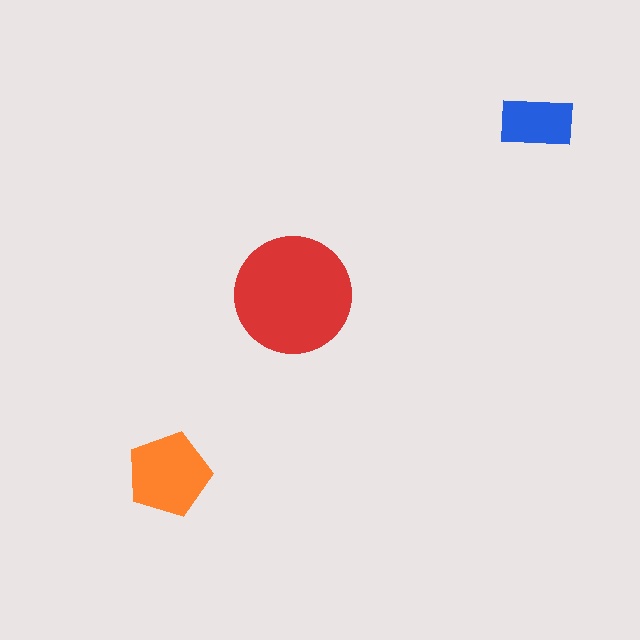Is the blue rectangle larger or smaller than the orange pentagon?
Smaller.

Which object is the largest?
The red circle.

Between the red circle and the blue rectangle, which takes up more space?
The red circle.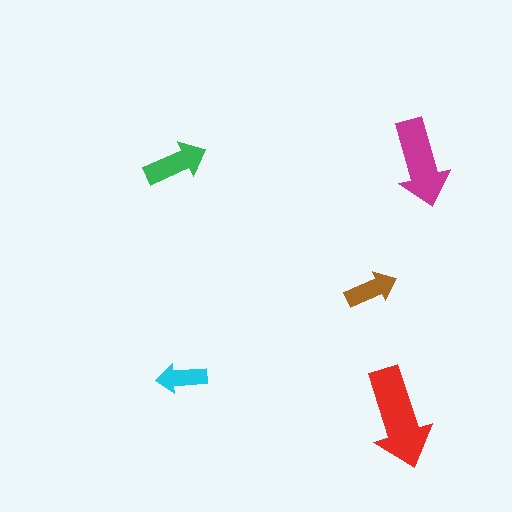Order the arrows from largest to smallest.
the red one, the magenta one, the green one, the brown one, the cyan one.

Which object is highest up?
The green arrow is topmost.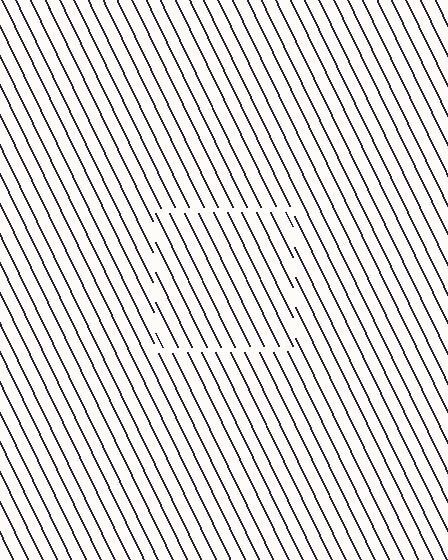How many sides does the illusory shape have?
4 sides — the line-ends trace a square.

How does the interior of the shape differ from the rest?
The interior of the shape contains the same grating, shifted by half a period — the contour is defined by the phase discontinuity where line-ends from the inner and outer gratings abut.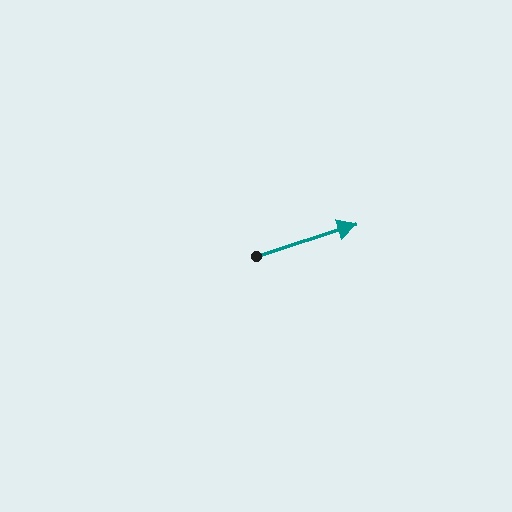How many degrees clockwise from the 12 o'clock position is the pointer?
Approximately 72 degrees.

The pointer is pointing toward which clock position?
Roughly 2 o'clock.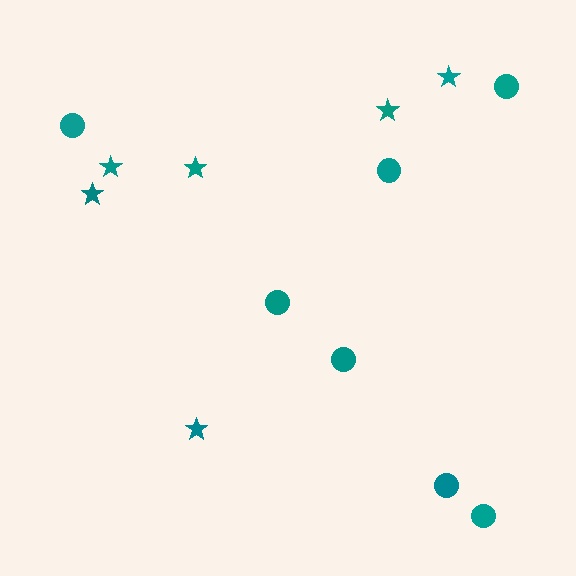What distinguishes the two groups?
There are 2 groups: one group of circles (7) and one group of stars (6).